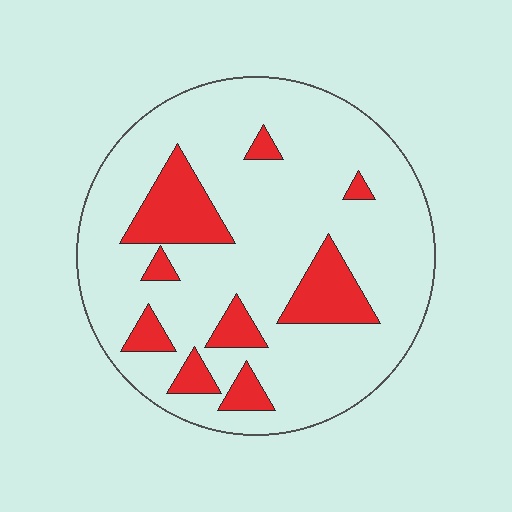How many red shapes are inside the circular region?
9.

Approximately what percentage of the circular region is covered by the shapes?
Approximately 20%.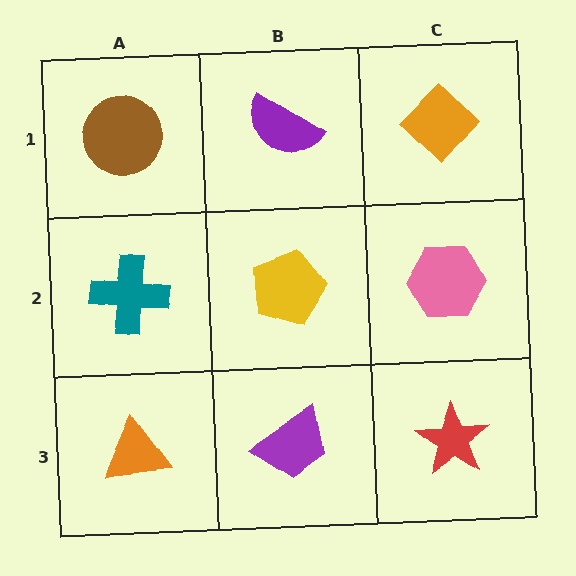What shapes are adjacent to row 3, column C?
A pink hexagon (row 2, column C), a purple trapezoid (row 3, column B).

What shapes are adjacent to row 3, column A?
A teal cross (row 2, column A), a purple trapezoid (row 3, column B).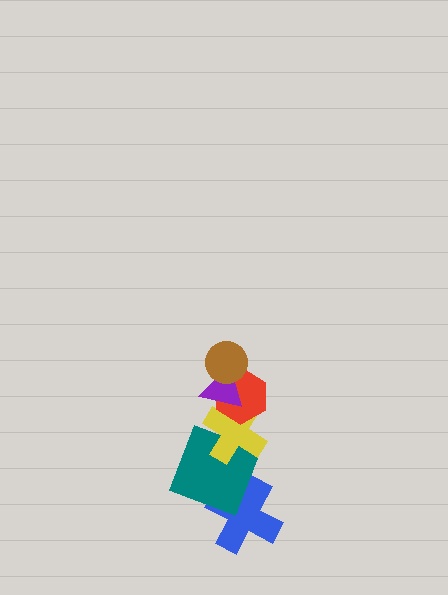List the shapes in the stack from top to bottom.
From top to bottom: the brown circle, the purple triangle, the red hexagon, the yellow cross, the teal square, the blue cross.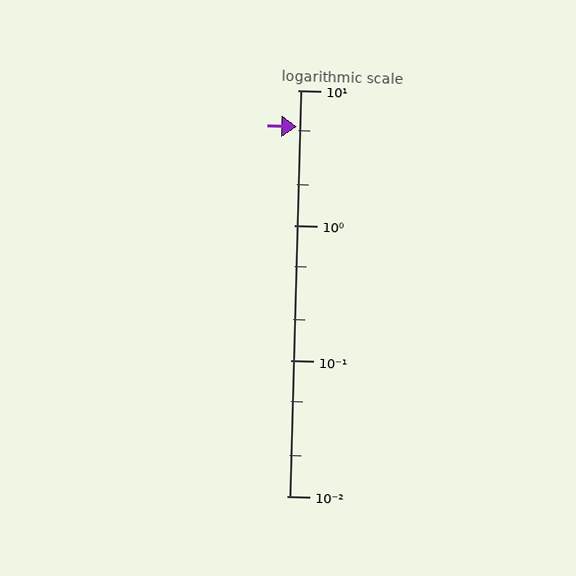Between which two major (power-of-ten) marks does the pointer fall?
The pointer is between 1 and 10.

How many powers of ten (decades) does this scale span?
The scale spans 3 decades, from 0.01 to 10.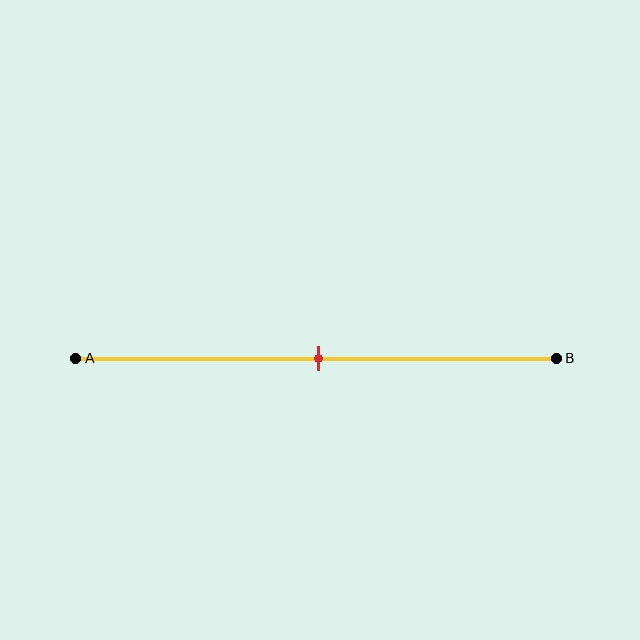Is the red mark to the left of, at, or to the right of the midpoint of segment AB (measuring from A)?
The red mark is approximately at the midpoint of segment AB.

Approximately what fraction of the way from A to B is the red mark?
The red mark is approximately 50% of the way from A to B.